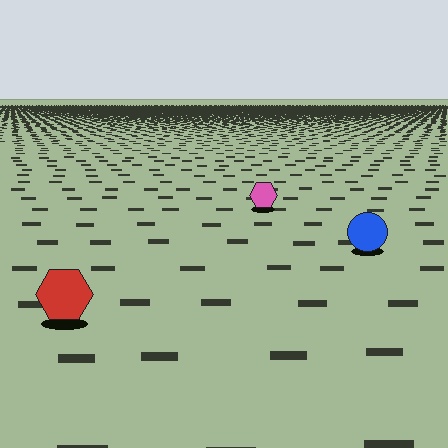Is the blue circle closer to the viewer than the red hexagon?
No. The red hexagon is closer — you can tell from the texture gradient: the ground texture is coarser near it.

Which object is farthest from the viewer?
The pink hexagon is farthest from the viewer. It appears smaller and the ground texture around it is denser.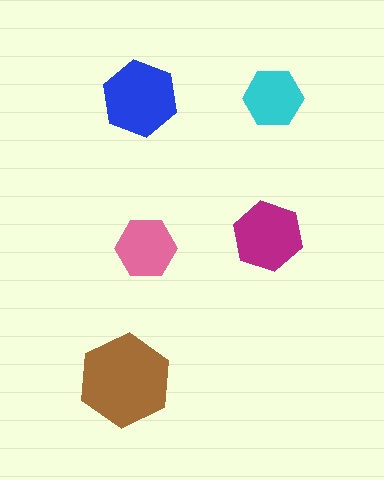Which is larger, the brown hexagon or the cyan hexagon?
The brown one.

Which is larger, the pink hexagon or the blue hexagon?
The blue one.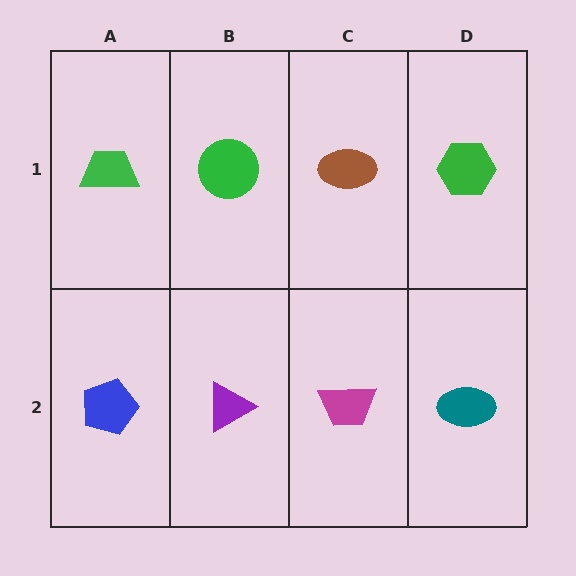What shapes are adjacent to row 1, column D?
A teal ellipse (row 2, column D), a brown ellipse (row 1, column C).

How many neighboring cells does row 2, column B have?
3.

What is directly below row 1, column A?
A blue pentagon.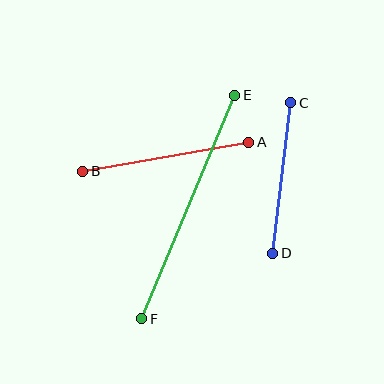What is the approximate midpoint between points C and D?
The midpoint is at approximately (282, 178) pixels.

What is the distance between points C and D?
The distance is approximately 152 pixels.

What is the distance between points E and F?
The distance is approximately 242 pixels.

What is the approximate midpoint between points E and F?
The midpoint is at approximately (188, 207) pixels.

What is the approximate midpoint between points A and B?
The midpoint is at approximately (166, 157) pixels.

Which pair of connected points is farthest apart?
Points E and F are farthest apart.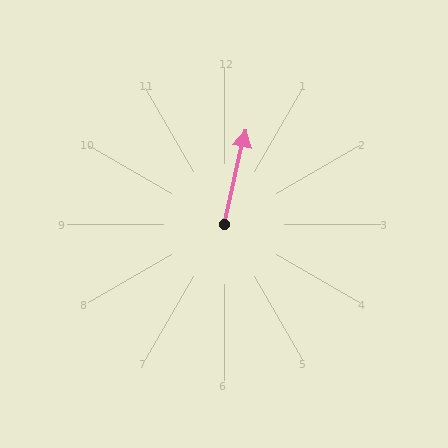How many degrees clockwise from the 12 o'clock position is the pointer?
Approximately 13 degrees.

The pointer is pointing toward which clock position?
Roughly 12 o'clock.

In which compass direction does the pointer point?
North.